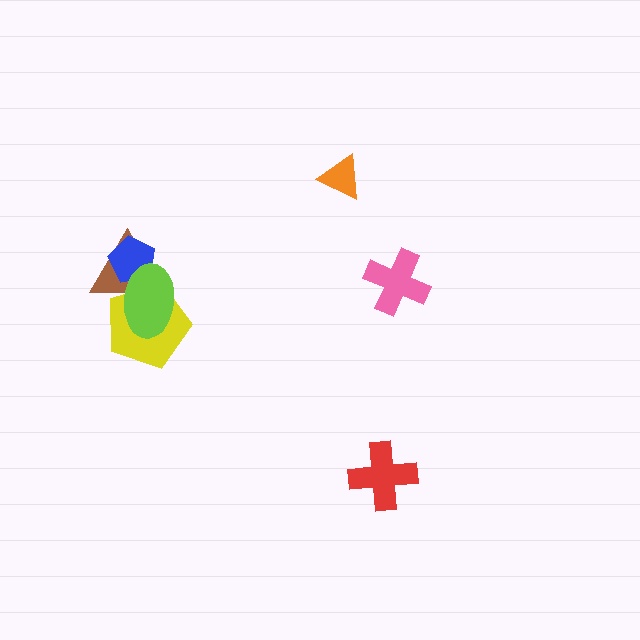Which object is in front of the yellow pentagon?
The lime ellipse is in front of the yellow pentagon.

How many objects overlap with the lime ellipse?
3 objects overlap with the lime ellipse.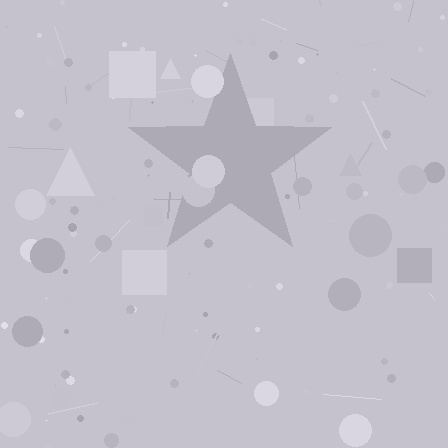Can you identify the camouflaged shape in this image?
The camouflaged shape is a star.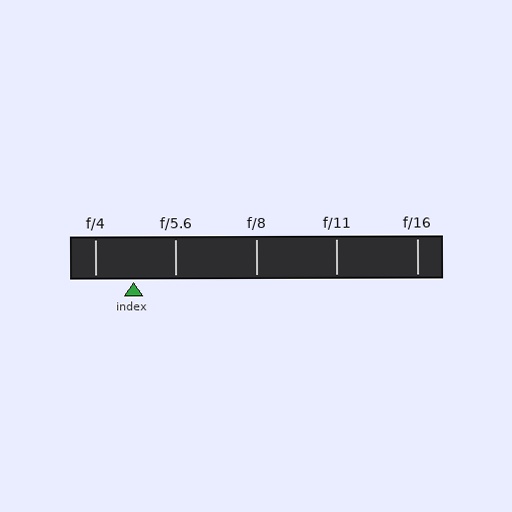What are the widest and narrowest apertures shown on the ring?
The widest aperture shown is f/4 and the narrowest is f/16.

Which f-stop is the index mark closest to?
The index mark is closest to f/4.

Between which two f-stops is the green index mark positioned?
The index mark is between f/4 and f/5.6.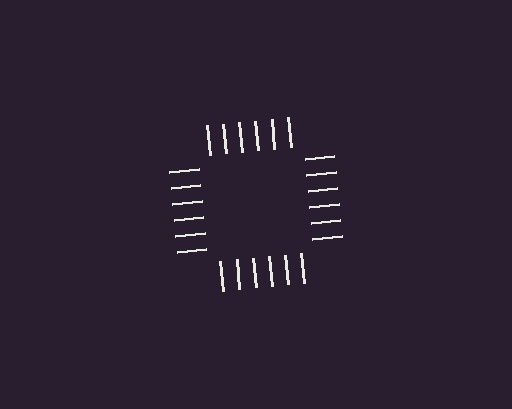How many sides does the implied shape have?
4 sides — the line-ends trace a square.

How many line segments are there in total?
24 — 6 along each of the 4 edges.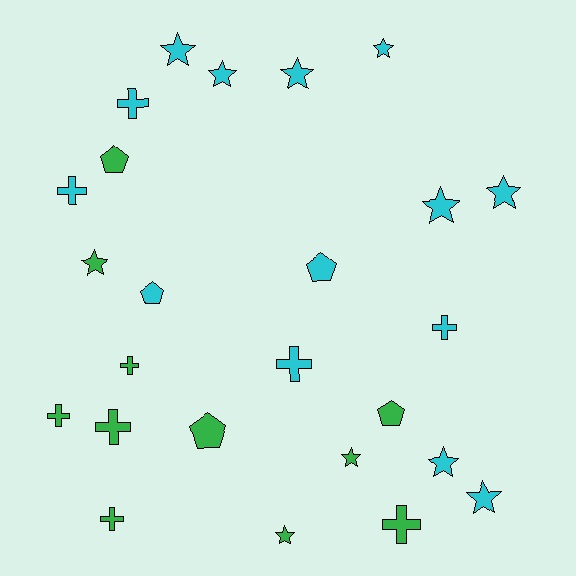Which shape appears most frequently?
Star, with 11 objects.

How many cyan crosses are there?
There are 4 cyan crosses.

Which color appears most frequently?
Cyan, with 14 objects.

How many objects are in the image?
There are 25 objects.